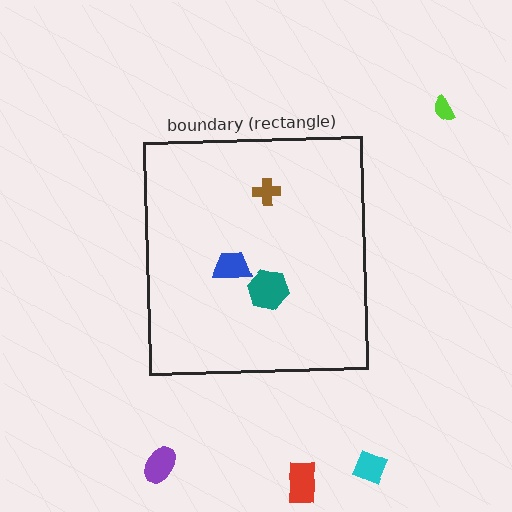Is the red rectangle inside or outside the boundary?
Outside.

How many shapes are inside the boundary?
3 inside, 4 outside.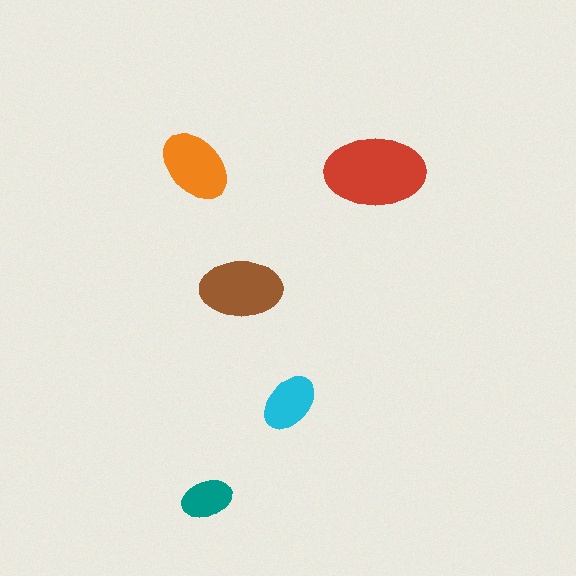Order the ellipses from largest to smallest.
the red one, the brown one, the orange one, the cyan one, the teal one.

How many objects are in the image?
There are 5 objects in the image.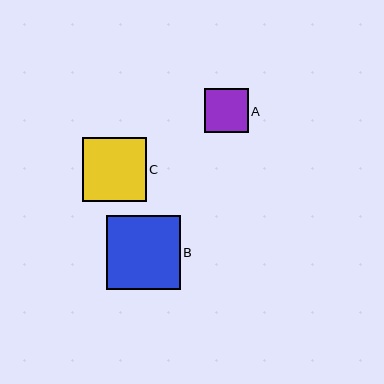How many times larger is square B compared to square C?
Square B is approximately 1.2 times the size of square C.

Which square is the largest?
Square B is the largest with a size of approximately 74 pixels.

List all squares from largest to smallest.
From largest to smallest: B, C, A.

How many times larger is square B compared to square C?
Square B is approximately 1.2 times the size of square C.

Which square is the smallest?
Square A is the smallest with a size of approximately 44 pixels.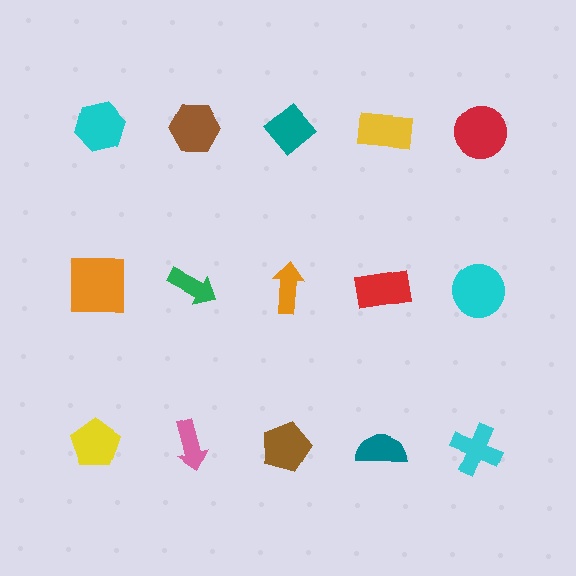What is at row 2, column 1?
An orange square.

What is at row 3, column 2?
A pink arrow.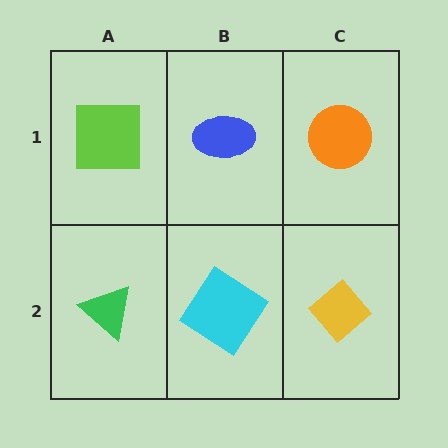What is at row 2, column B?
A cyan diamond.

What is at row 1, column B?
A blue ellipse.